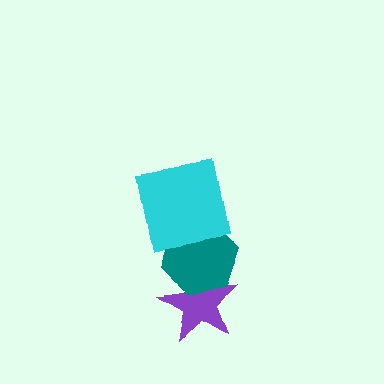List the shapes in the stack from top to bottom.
From top to bottom: the cyan square, the teal hexagon, the purple star.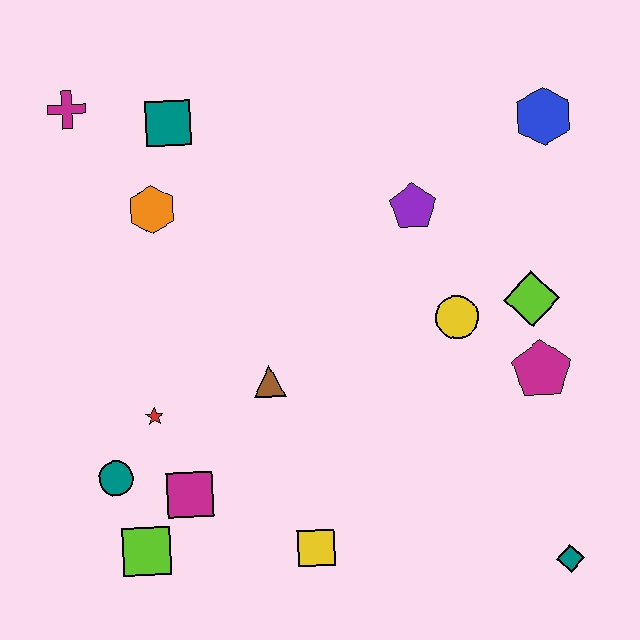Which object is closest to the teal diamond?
The magenta pentagon is closest to the teal diamond.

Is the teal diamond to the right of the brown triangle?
Yes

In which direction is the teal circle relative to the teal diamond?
The teal circle is to the left of the teal diamond.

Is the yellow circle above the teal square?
No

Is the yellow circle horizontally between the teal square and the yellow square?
No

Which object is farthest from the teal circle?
The blue hexagon is farthest from the teal circle.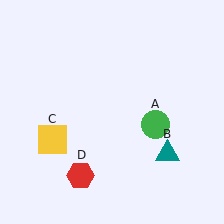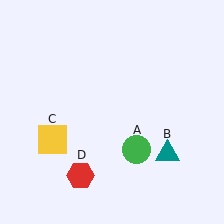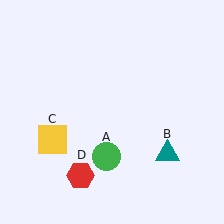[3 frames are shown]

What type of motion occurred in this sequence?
The green circle (object A) rotated clockwise around the center of the scene.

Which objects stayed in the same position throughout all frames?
Teal triangle (object B) and yellow square (object C) and red hexagon (object D) remained stationary.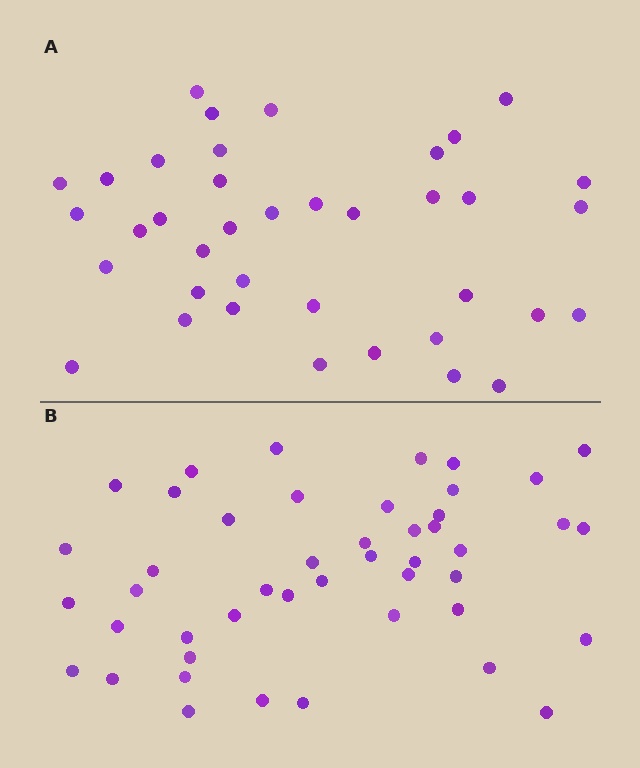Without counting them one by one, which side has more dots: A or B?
Region B (the bottom region) has more dots.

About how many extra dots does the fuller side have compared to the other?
Region B has roughly 8 or so more dots than region A.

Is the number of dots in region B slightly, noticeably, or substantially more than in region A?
Region B has only slightly more — the two regions are fairly close. The ratio is roughly 1.2 to 1.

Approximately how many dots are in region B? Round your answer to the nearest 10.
About 50 dots. (The exact count is 46, which rounds to 50.)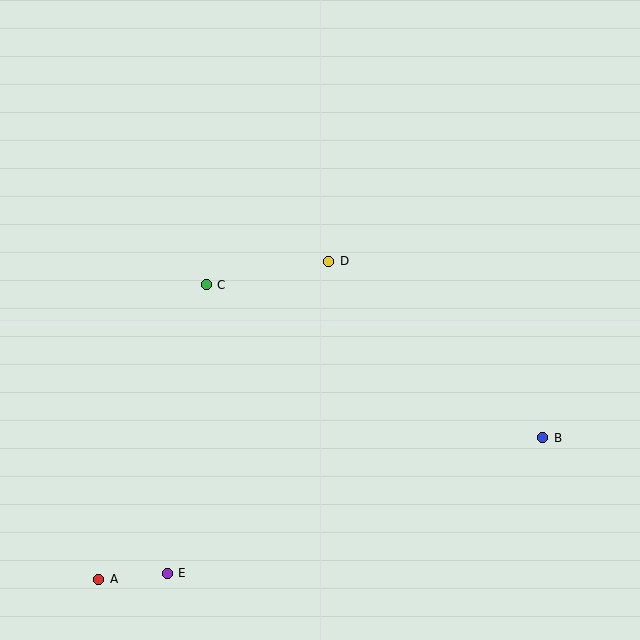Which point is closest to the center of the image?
Point D at (329, 261) is closest to the center.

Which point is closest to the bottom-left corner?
Point A is closest to the bottom-left corner.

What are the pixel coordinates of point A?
Point A is at (99, 579).